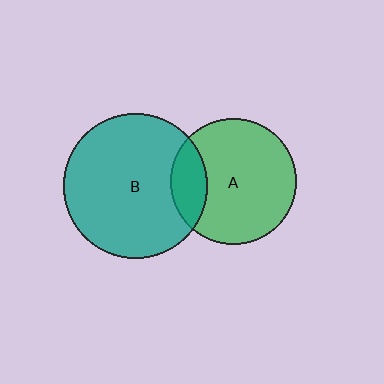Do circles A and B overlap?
Yes.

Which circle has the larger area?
Circle B (teal).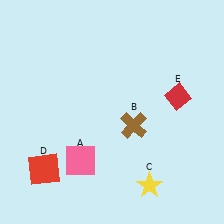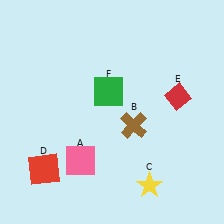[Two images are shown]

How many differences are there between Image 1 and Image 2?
There is 1 difference between the two images.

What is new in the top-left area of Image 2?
A green square (F) was added in the top-left area of Image 2.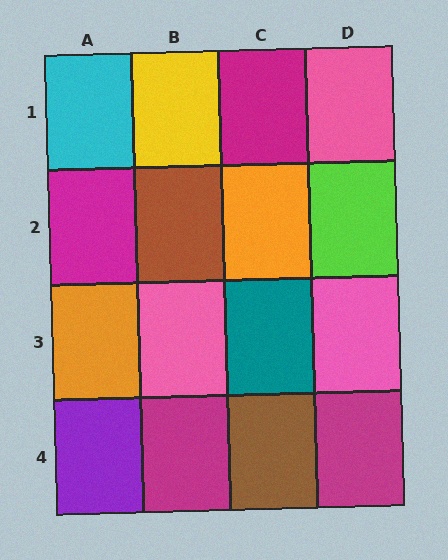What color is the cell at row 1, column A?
Cyan.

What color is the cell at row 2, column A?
Magenta.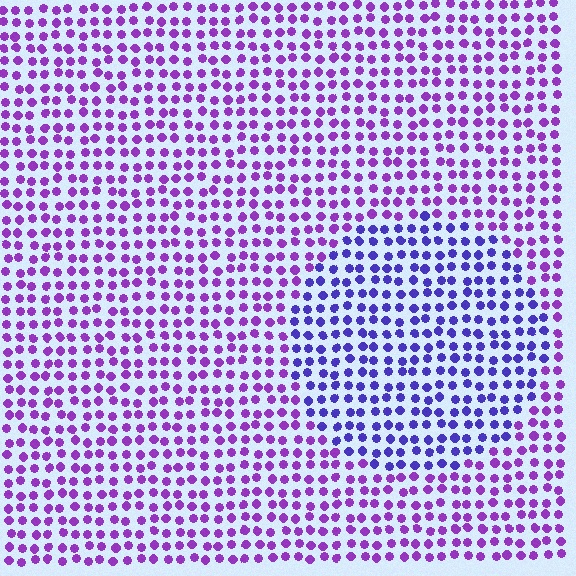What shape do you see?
I see a circle.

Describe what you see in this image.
The image is filled with small purple elements in a uniform arrangement. A circle-shaped region is visible where the elements are tinted to a slightly different hue, forming a subtle color boundary.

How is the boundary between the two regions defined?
The boundary is defined purely by a slight shift in hue (about 34 degrees). Spacing, size, and orientation are identical on both sides.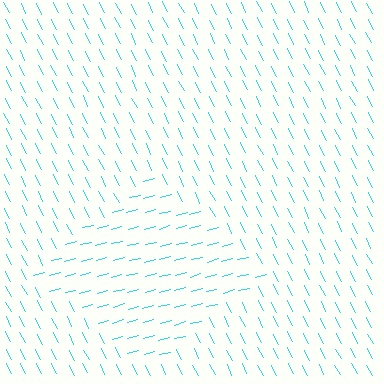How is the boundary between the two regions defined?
The boundary is defined purely by a change in line orientation (approximately 78 degrees difference). All lines are the same color and thickness.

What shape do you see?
I see a diamond.